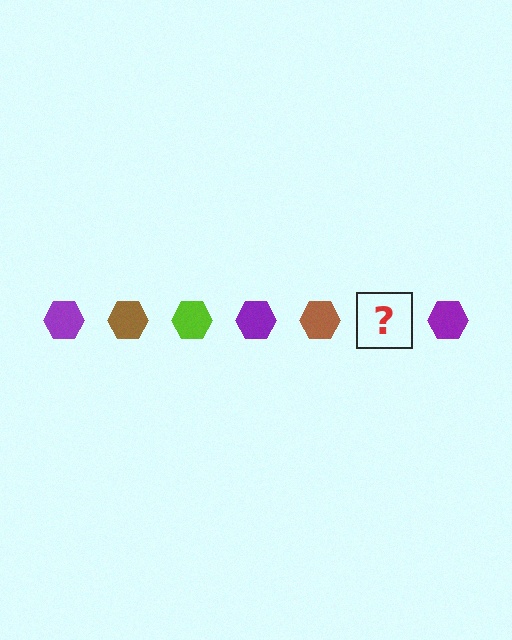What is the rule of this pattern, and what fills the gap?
The rule is that the pattern cycles through purple, brown, lime hexagons. The gap should be filled with a lime hexagon.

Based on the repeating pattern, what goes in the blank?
The blank should be a lime hexagon.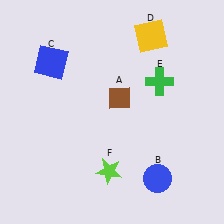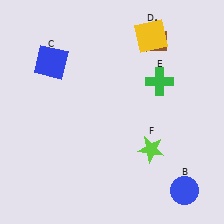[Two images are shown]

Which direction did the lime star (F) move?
The lime star (F) moved right.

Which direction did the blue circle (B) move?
The blue circle (B) moved right.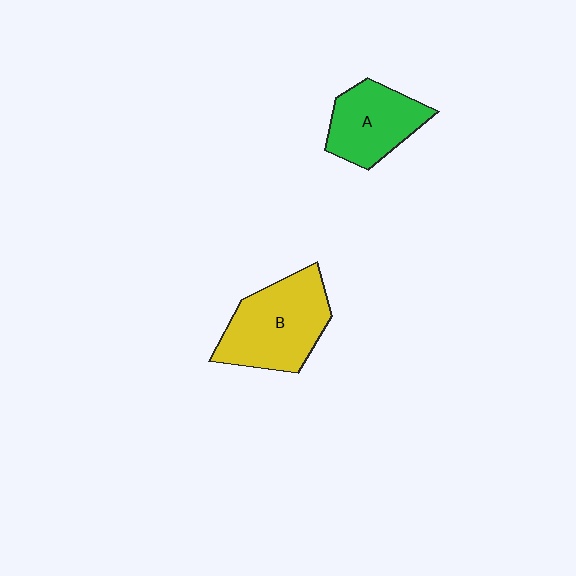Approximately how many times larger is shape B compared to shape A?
Approximately 1.3 times.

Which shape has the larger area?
Shape B (yellow).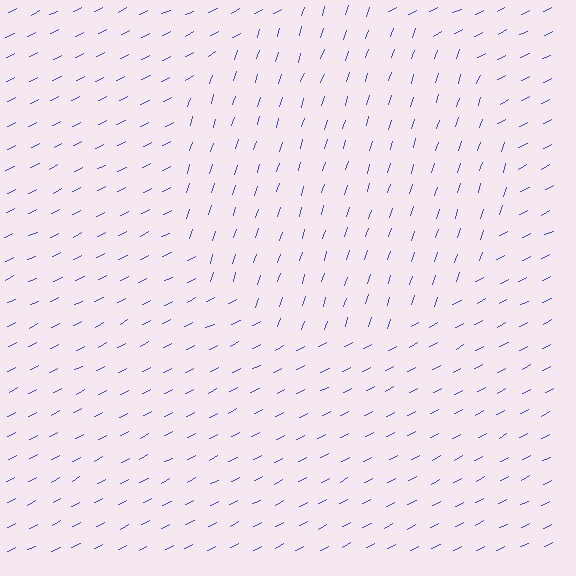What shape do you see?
I see a circle.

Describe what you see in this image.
The image is filled with small blue line segments. A circle region in the image has lines oriented differently from the surrounding lines, creating a visible texture boundary.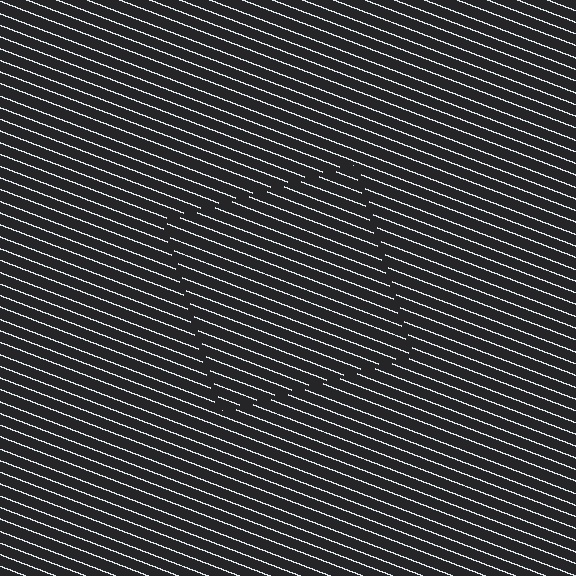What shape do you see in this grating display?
An illusory square. The interior of the shape contains the same grating, shifted by half a period — the contour is defined by the phase discontinuity where line-ends from the inner and outer gratings abut.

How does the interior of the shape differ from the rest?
The interior of the shape contains the same grating, shifted by half a period — the contour is defined by the phase discontinuity where line-ends from the inner and outer gratings abut.